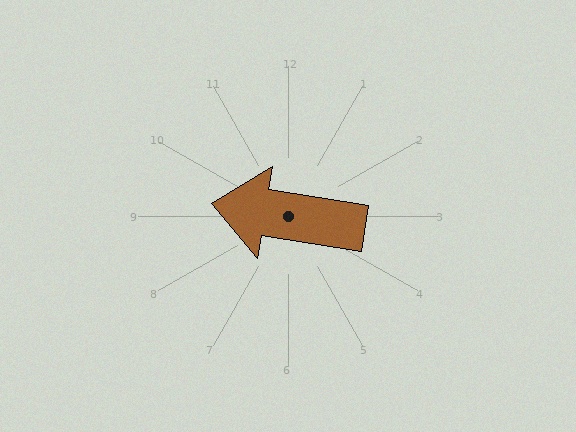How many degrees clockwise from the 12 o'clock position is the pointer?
Approximately 279 degrees.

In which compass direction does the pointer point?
West.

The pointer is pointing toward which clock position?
Roughly 9 o'clock.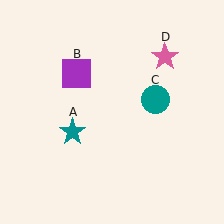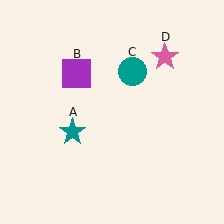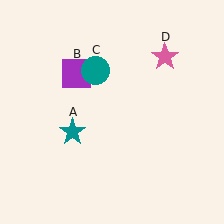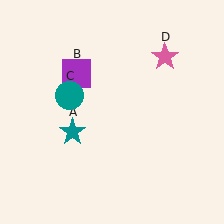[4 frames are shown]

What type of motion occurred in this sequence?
The teal circle (object C) rotated counterclockwise around the center of the scene.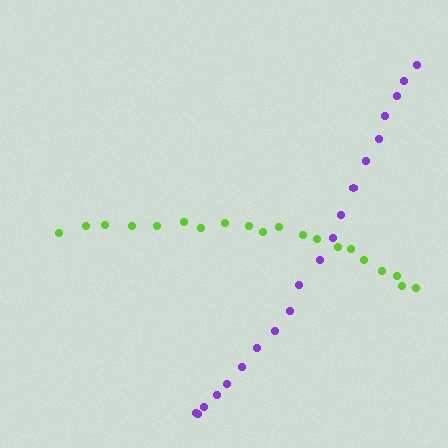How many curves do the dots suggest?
There are 2 distinct paths.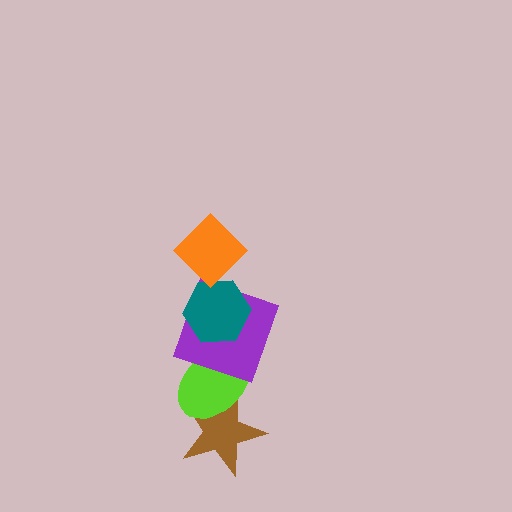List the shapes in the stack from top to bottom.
From top to bottom: the orange diamond, the teal hexagon, the purple square, the lime ellipse, the brown star.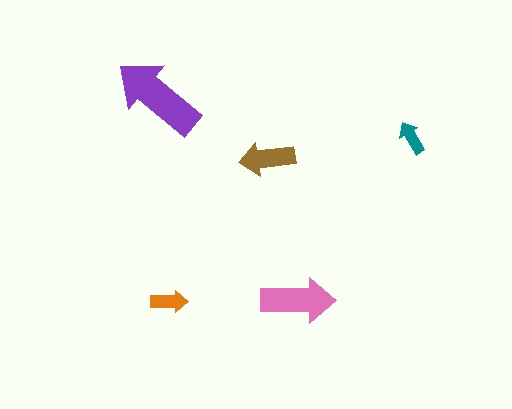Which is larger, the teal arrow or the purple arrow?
The purple one.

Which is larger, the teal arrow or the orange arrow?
The orange one.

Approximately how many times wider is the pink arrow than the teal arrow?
About 2 times wider.